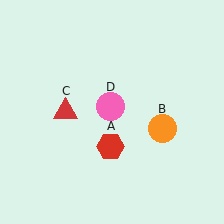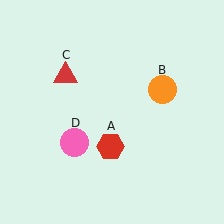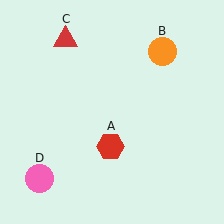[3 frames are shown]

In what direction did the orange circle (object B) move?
The orange circle (object B) moved up.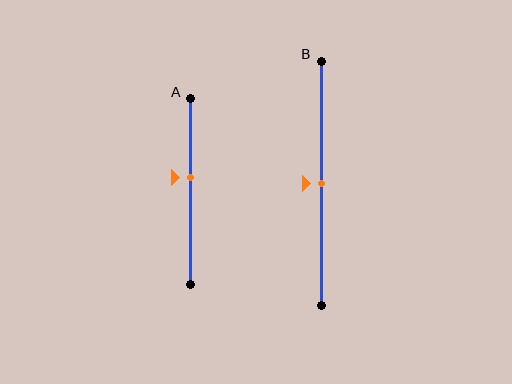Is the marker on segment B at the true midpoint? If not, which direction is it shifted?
Yes, the marker on segment B is at the true midpoint.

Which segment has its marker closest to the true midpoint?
Segment B has its marker closest to the true midpoint.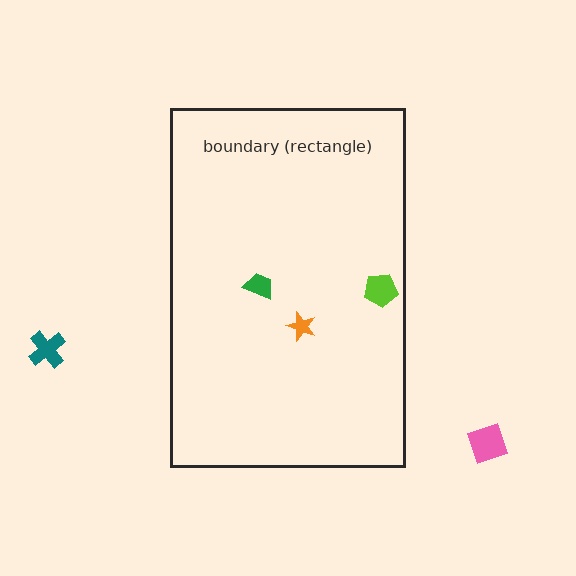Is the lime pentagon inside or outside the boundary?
Inside.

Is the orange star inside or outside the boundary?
Inside.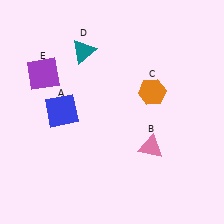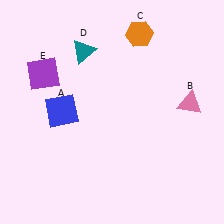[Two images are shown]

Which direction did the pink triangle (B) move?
The pink triangle (B) moved up.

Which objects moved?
The objects that moved are: the pink triangle (B), the orange hexagon (C).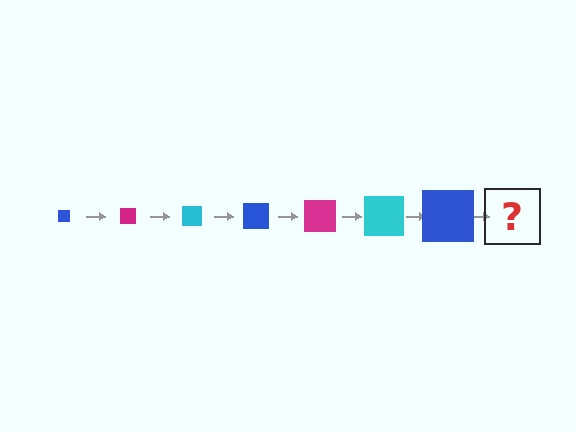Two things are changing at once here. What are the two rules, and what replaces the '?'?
The two rules are that the square grows larger each step and the color cycles through blue, magenta, and cyan. The '?' should be a magenta square, larger than the previous one.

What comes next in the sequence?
The next element should be a magenta square, larger than the previous one.